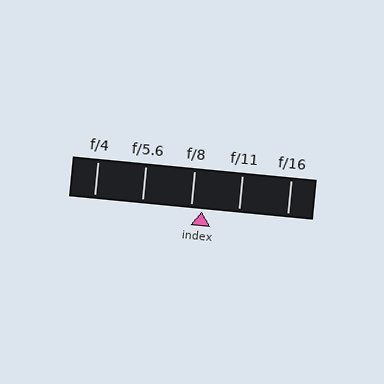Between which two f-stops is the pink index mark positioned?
The index mark is between f/8 and f/11.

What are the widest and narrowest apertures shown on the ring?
The widest aperture shown is f/4 and the narrowest is f/16.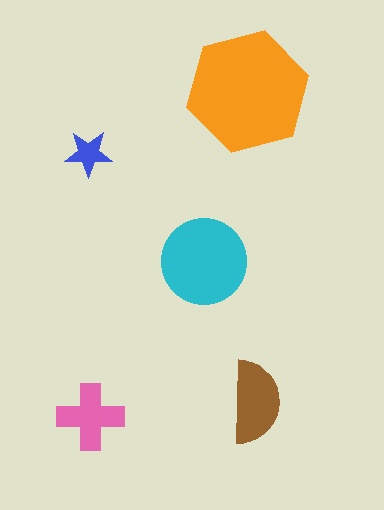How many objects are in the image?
There are 5 objects in the image.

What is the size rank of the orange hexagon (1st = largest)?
1st.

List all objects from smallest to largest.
The blue star, the pink cross, the brown semicircle, the cyan circle, the orange hexagon.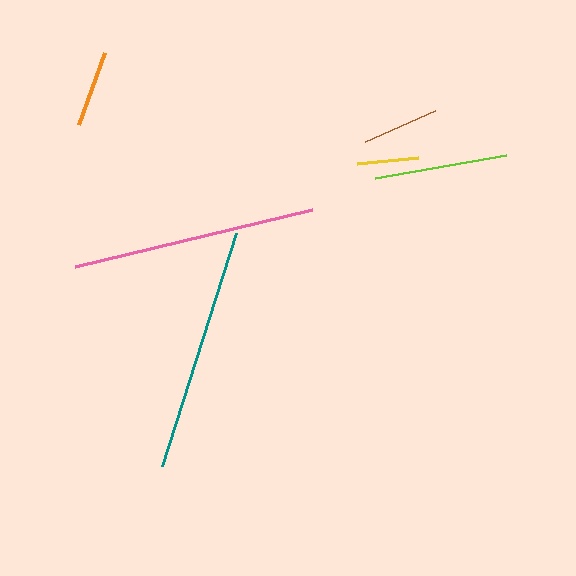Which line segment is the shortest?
The yellow line is the shortest at approximately 62 pixels.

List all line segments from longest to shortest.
From longest to shortest: teal, pink, lime, brown, orange, yellow.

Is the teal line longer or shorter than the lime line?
The teal line is longer than the lime line.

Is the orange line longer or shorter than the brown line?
The brown line is longer than the orange line.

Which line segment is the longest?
The teal line is the longest at approximately 244 pixels.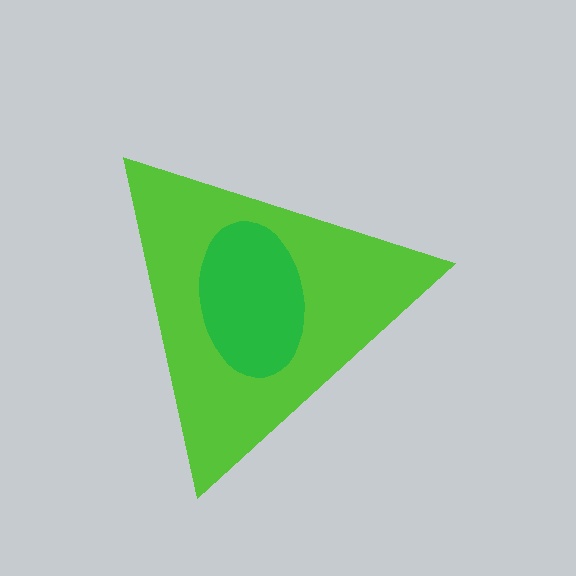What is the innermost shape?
The green ellipse.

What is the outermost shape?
The lime triangle.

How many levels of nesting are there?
2.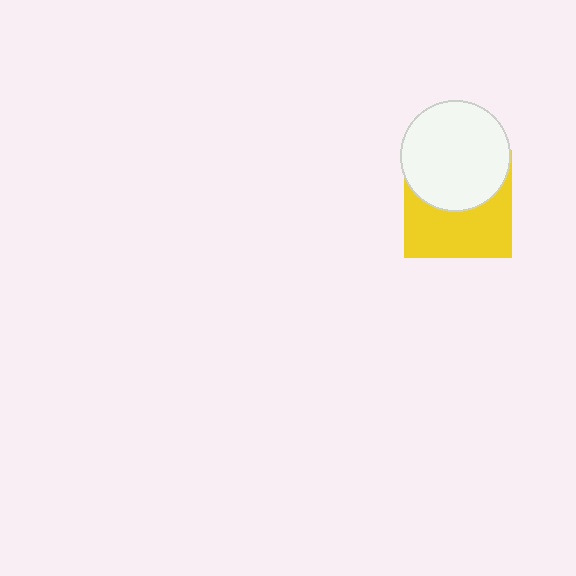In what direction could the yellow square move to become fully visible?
The yellow square could move down. That would shift it out from behind the white circle entirely.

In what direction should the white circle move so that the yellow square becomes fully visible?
The white circle should move up. That is the shortest direction to clear the overlap and leave the yellow square fully visible.